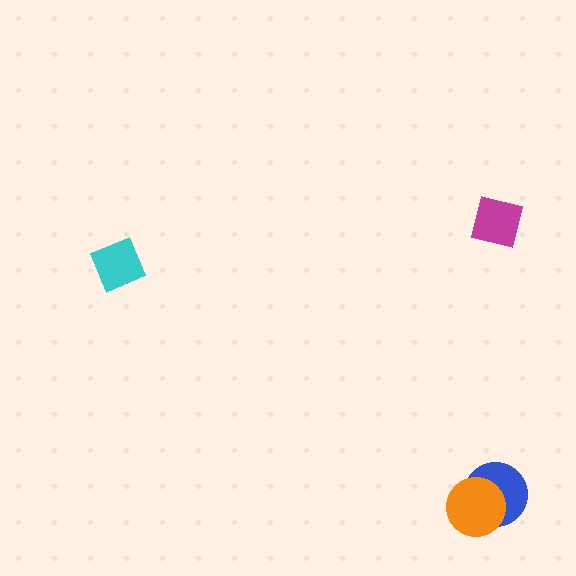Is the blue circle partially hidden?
Yes, it is partially covered by another shape.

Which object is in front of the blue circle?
The orange circle is in front of the blue circle.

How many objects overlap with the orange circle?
1 object overlaps with the orange circle.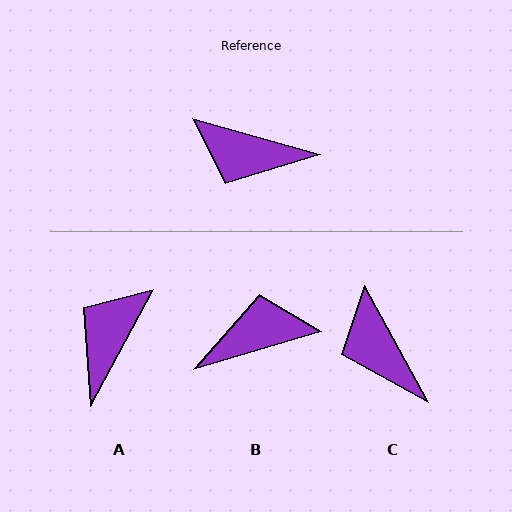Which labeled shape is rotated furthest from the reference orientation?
B, about 148 degrees away.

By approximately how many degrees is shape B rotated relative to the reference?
Approximately 148 degrees clockwise.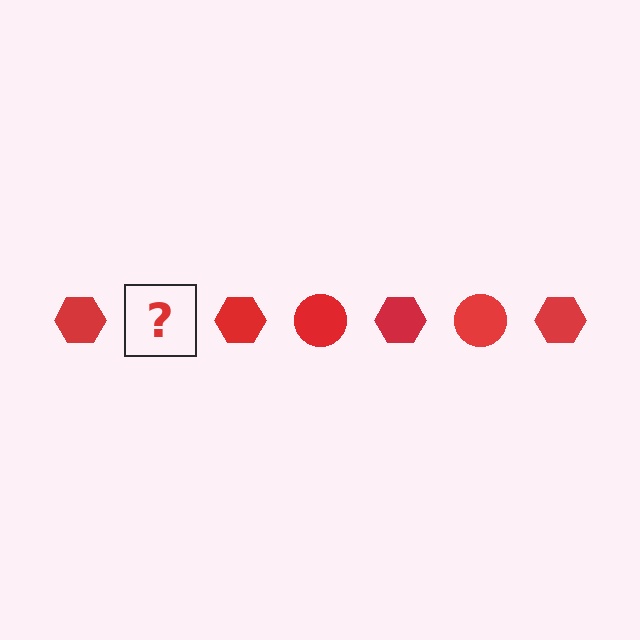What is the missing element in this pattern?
The missing element is a red circle.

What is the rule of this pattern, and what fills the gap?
The rule is that the pattern cycles through hexagon, circle shapes in red. The gap should be filled with a red circle.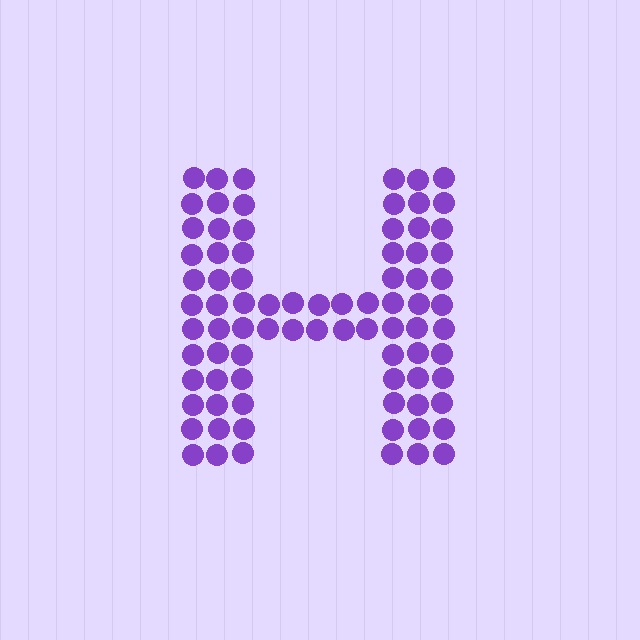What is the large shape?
The large shape is the letter H.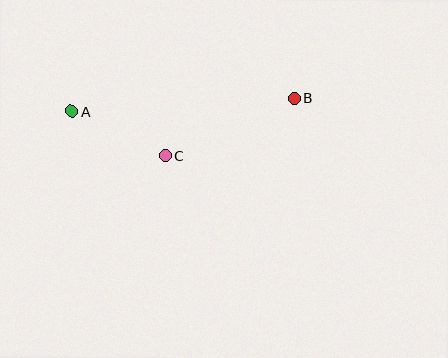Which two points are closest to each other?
Points A and C are closest to each other.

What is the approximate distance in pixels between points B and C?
The distance between B and C is approximately 141 pixels.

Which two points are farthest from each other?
Points A and B are farthest from each other.